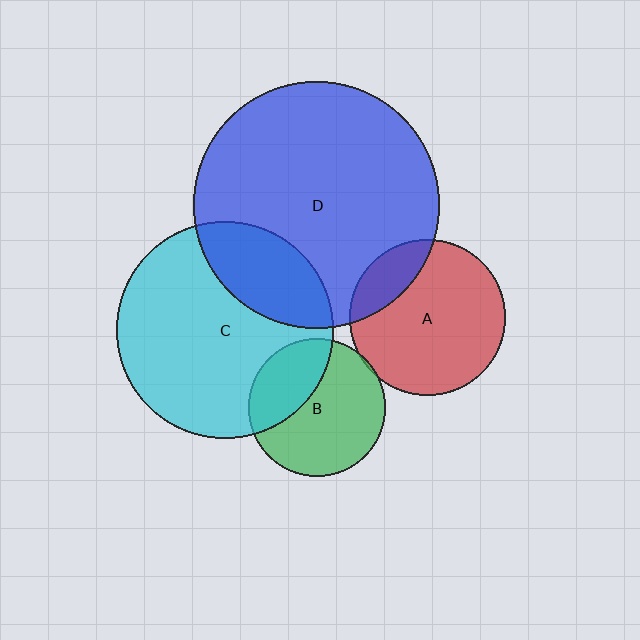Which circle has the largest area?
Circle D (blue).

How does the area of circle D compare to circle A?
Approximately 2.5 times.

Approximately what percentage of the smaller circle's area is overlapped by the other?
Approximately 5%.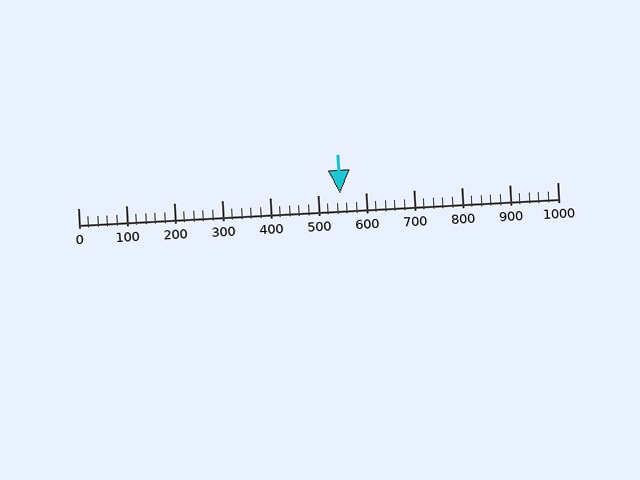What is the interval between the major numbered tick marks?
The major tick marks are spaced 100 units apart.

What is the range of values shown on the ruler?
The ruler shows values from 0 to 1000.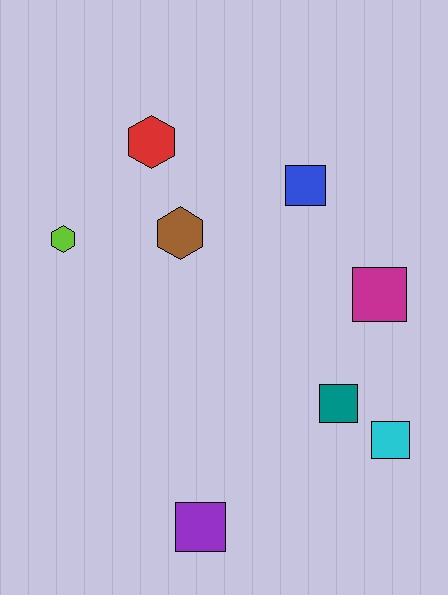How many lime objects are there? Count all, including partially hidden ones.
There is 1 lime object.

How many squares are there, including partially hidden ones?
There are 5 squares.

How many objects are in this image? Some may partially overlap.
There are 8 objects.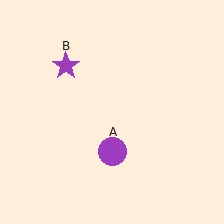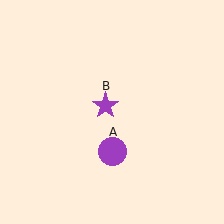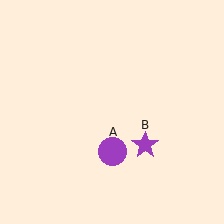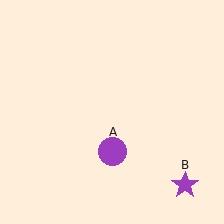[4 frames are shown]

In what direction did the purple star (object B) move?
The purple star (object B) moved down and to the right.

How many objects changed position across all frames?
1 object changed position: purple star (object B).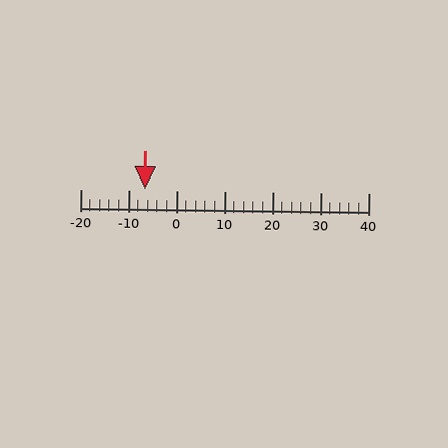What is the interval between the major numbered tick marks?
The major tick marks are spaced 10 units apart.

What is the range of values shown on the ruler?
The ruler shows values from -20 to 40.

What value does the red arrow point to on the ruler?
The red arrow points to approximately -7.